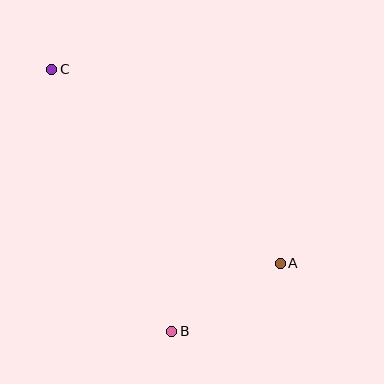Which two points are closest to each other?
Points A and B are closest to each other.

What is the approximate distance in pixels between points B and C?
The distance between B and C is approximately 288 pixels.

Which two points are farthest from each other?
Points A and C are farthest from each other.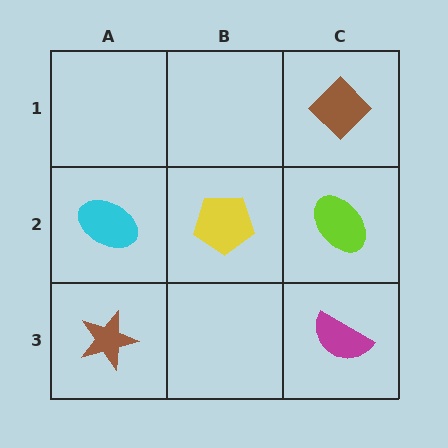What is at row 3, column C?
A magenta semicircle.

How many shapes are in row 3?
2 shapes.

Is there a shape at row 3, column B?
No, that cell is empty.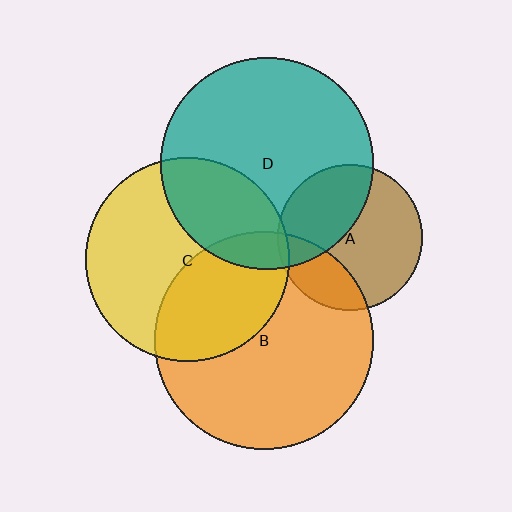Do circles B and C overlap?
Yes.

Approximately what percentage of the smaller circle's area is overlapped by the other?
Approximately 40%.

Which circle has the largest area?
Circle B (orange).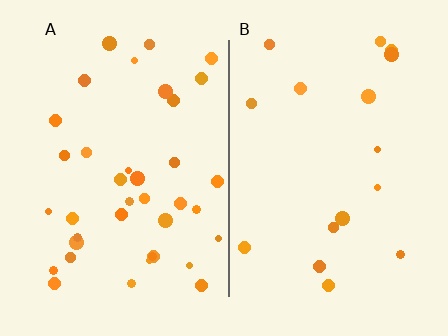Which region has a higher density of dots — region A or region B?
A (the left).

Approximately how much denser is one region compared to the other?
Approximately 2.3× — region A over region B.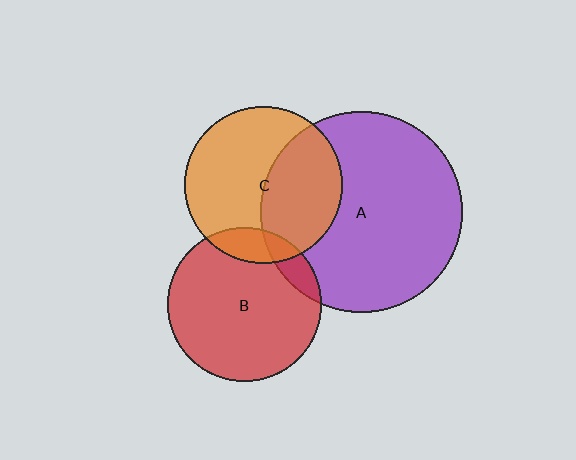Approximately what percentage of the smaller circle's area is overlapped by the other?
Approximately 10%.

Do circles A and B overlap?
Yes.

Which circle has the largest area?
Circle A (purple).